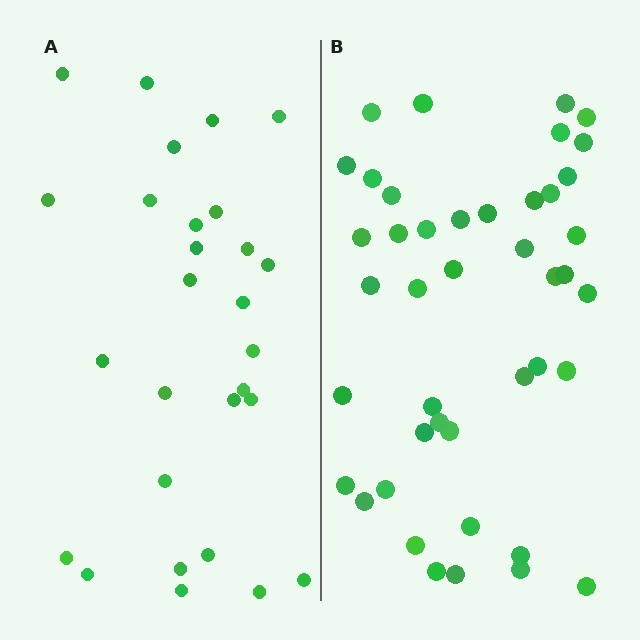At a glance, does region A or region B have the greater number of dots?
Region B (the right region) has more dots.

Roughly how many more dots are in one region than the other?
Region B has approximately 15 more dots than region A.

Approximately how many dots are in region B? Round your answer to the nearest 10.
About 40 dots. (The exact count is 43, which rounds to 40.)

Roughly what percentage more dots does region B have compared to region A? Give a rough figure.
About 55% more.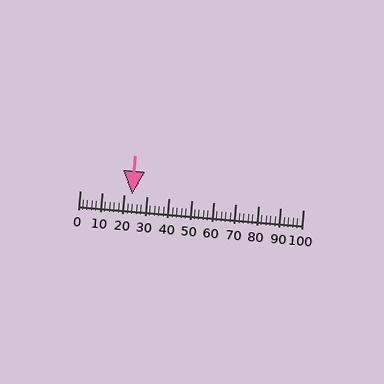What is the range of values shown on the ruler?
The ruler shows values from 0 to 100.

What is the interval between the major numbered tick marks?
The major tick marks are spaced 10 units apart.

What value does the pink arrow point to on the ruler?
The pink arrow points to approximately 24.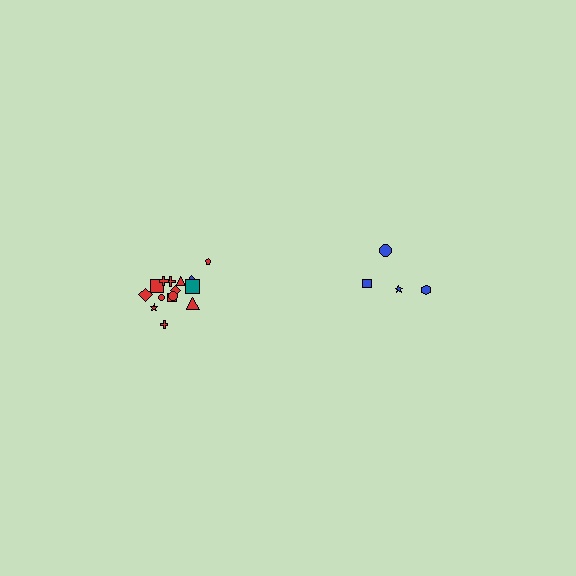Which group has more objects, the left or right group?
The left group.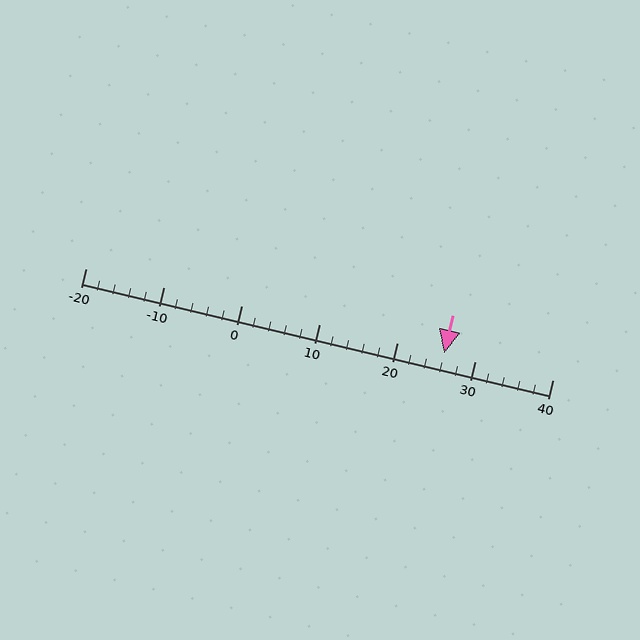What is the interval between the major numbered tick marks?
The major tick marks are spaced 10 units apart.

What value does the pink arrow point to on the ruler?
The pink arrow points to approximately 26.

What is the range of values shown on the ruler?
The ruler shows values from -20 to 40.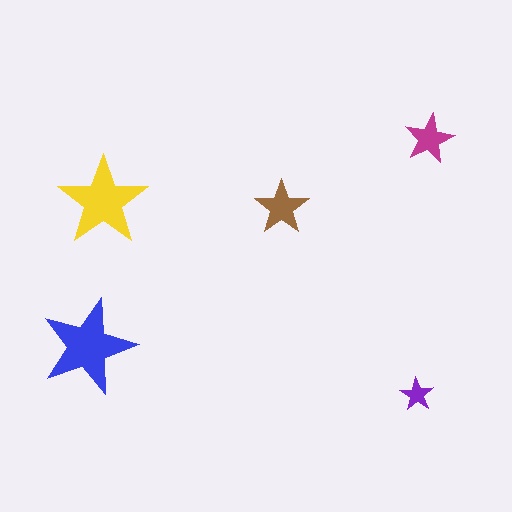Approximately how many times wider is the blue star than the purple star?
About 3 times wider.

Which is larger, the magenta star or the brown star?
The brown one.